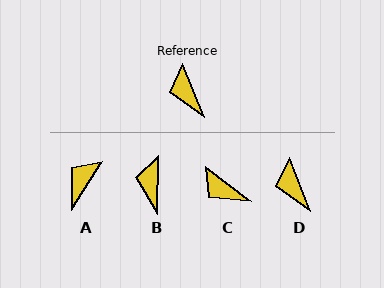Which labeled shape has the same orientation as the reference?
D.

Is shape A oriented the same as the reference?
No, it is off by about 54 degrees.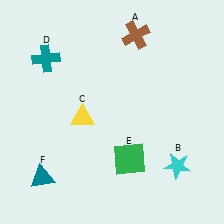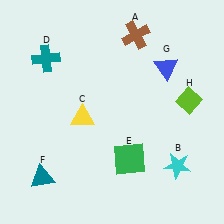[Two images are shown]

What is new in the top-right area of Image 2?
A lime diamond (H) was added in the top-right area of Image 2.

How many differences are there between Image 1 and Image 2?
There are 2 differences between the two images.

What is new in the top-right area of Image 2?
A blue triangle (G) was added in the top-right area of Image 2.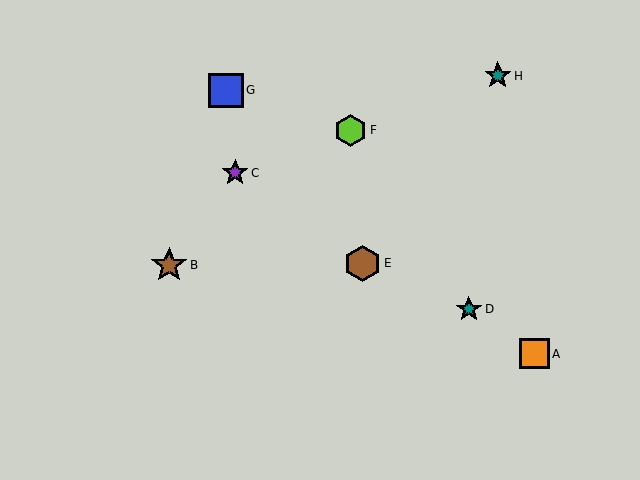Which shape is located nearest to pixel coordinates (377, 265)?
The brown hexagon (labeled E) at (362, 263) is nearest to that location.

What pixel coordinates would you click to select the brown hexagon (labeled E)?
Click at (362, 263) to select the brown hexagon E.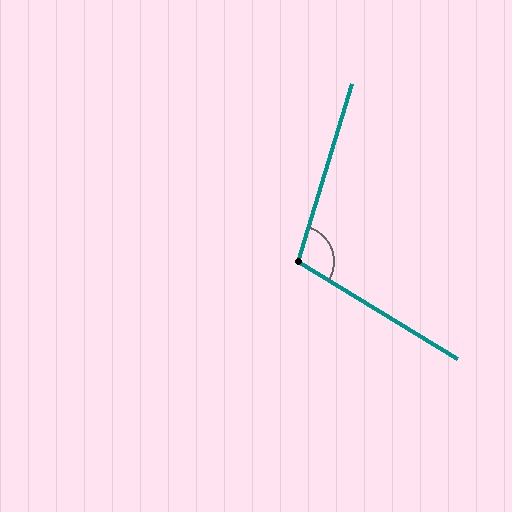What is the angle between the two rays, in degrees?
Approximately 105 degrees.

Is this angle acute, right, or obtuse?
It is obtuse.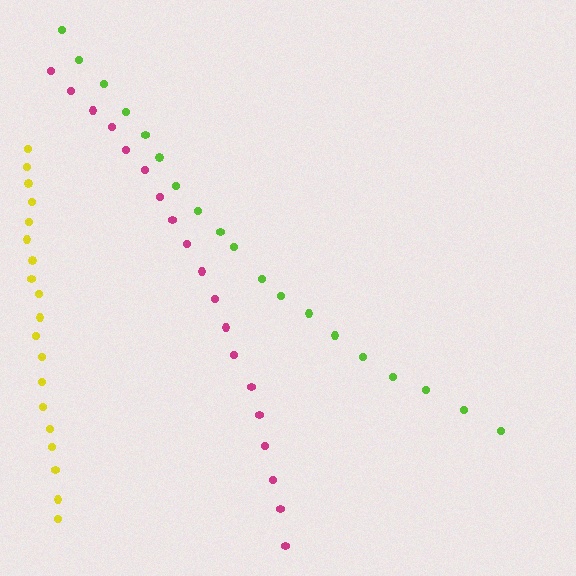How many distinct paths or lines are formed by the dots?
There are 3 distinct paths.